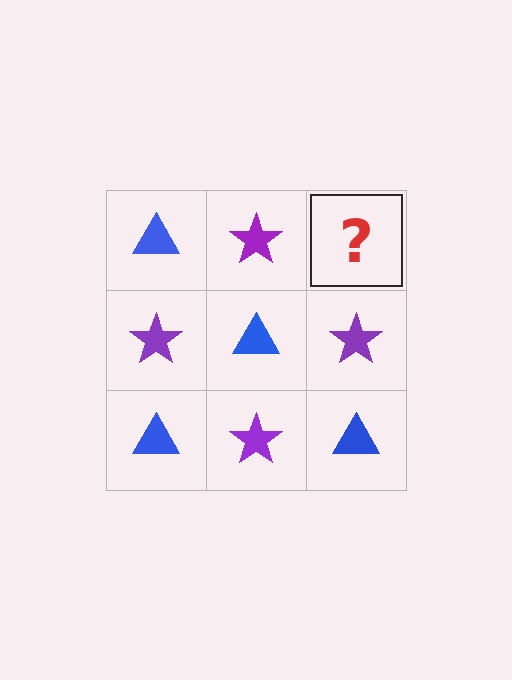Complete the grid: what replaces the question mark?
The question mark should be replaced with a blue triangle.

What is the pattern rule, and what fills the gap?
The rule is that it alternates blue triangle and purple star in a checkerboard pattern. The gap should be filled with a blue triangle.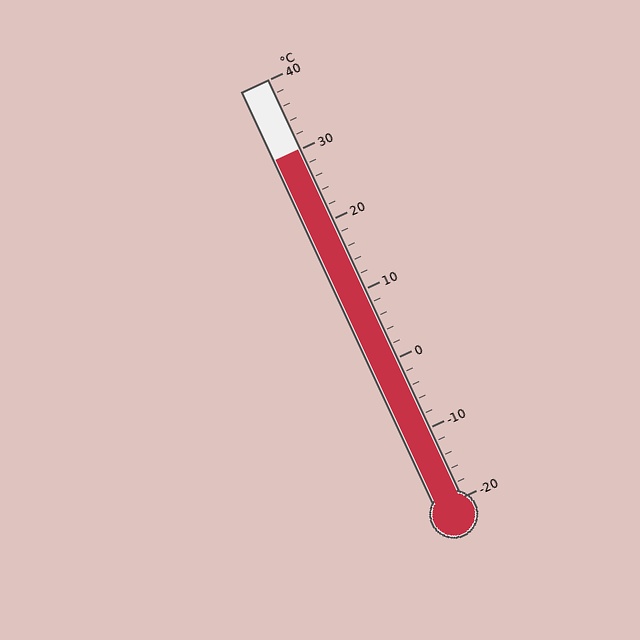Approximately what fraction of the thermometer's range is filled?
The thermometer is filled to approximately 85% of its range.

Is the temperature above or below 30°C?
The temperature is at 30°C.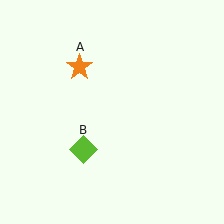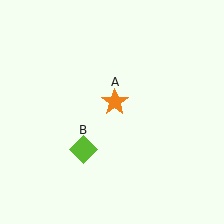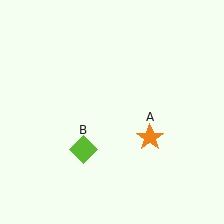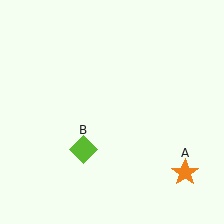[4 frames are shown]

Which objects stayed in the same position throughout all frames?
Lime diamond (object B) remained stationary.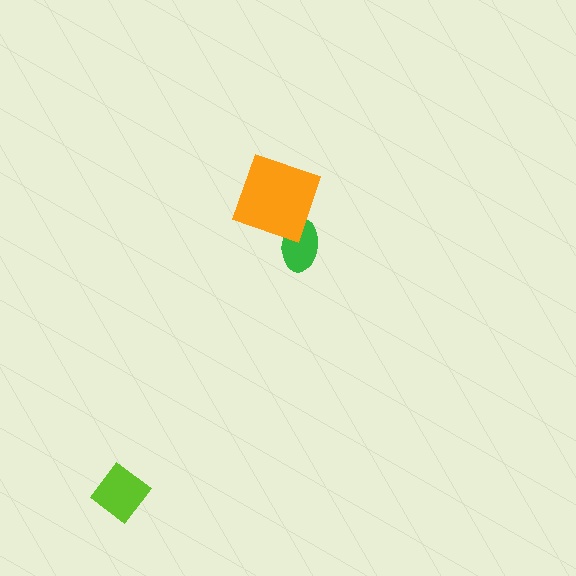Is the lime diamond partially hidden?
No, no other shape covers it.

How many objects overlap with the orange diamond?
1 object overlaps with the orange diamond.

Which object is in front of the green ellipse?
The orange diamond is in front of the green ellipse.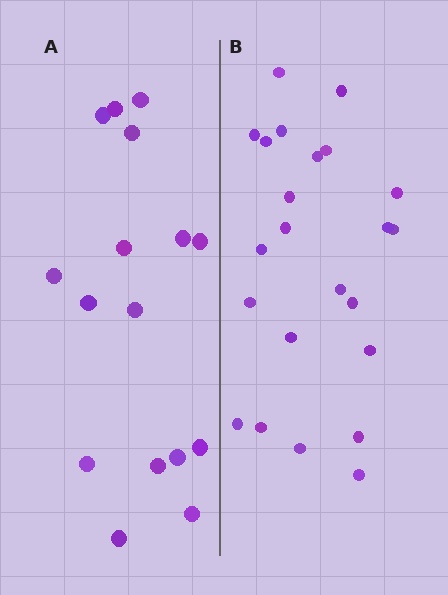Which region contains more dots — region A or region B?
Region B (the right region) has more dots.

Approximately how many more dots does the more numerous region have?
Region B has roughly 8 or so more dots than region A.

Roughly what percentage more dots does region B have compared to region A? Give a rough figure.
About 45% more.